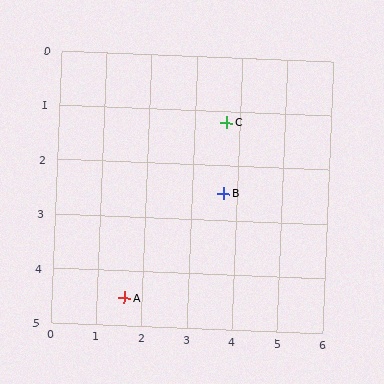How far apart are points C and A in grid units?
Points C and A are about 3.9 grid units apart.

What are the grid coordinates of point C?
Point C is at approximately (3.7, 1.2).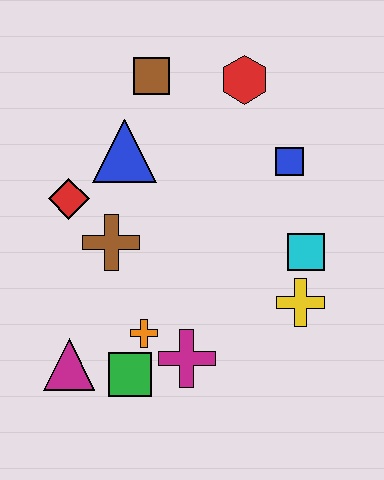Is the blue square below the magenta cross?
No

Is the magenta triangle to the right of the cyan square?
No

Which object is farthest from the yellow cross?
The brown square is farthest from the yellow cross.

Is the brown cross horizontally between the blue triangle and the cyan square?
No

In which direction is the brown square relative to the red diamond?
The brown square is above the red diamond.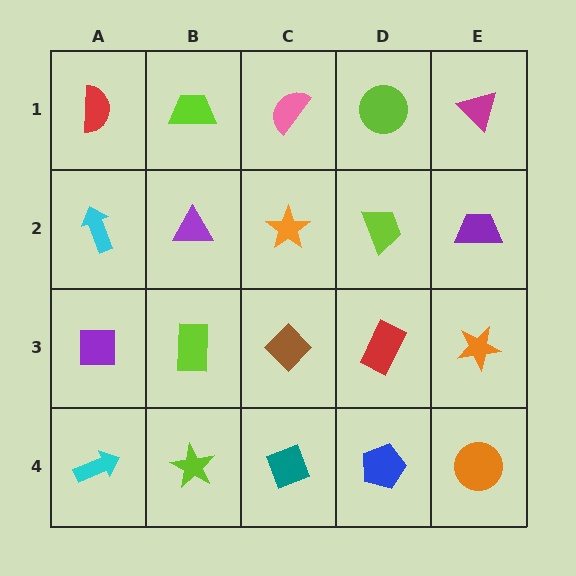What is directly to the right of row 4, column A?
A lime star.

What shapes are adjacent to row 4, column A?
A purple square (row 3, column A), a lime star (row 4, column B).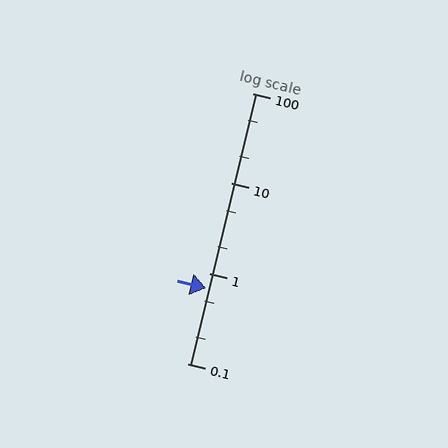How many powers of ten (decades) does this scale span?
The scale spans 3 decades, from 0.1 to 100.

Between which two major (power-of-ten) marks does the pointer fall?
The pointer is between 0.1 and 1.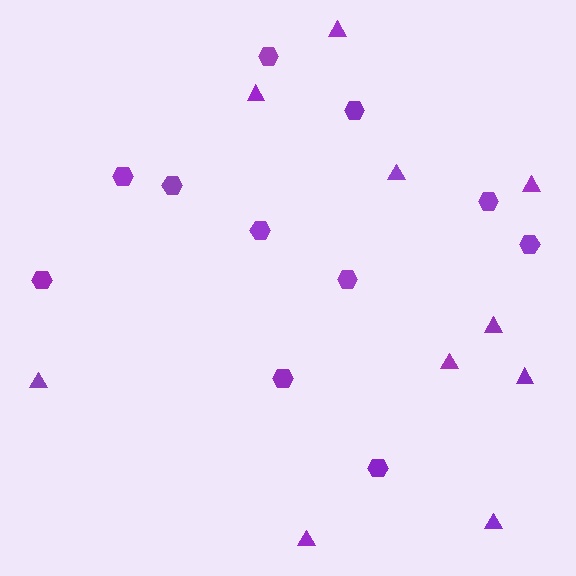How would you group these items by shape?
There are 2 groups: one group of triangles (10) and one group of hexagons (11).